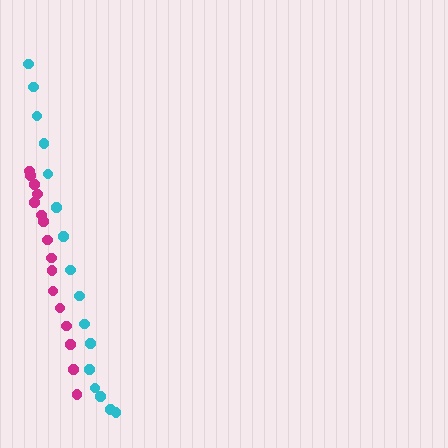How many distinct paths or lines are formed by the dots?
There are 2 distinct paths.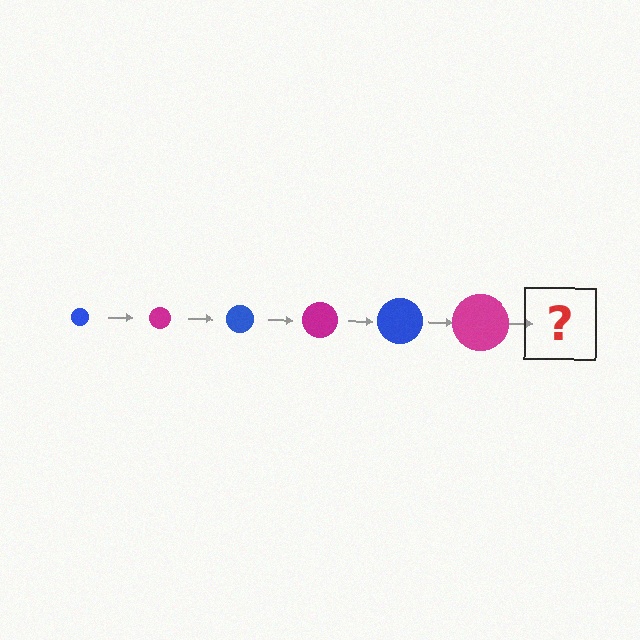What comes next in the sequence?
The next element should be a blue circle, larger than the previous one.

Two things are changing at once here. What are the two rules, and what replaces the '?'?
The two rules are that the circle grows larger each step and the color cycles through blue and magenta. The '?' should be a blue circle, larger than the previous one.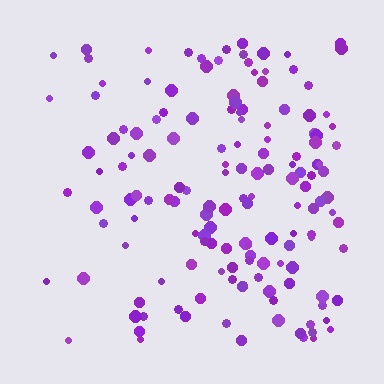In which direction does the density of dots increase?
From left to right, with the right side densest.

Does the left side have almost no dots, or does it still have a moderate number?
Still a moderate number, just noticeably fewer than the right.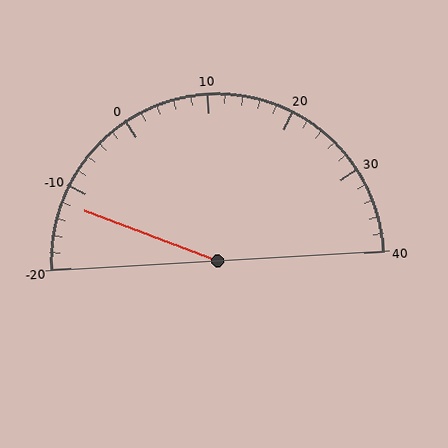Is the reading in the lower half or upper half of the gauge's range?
The reading is in the lower half of the range (-20 to 40).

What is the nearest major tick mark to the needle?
The nearest major tick mark is -10.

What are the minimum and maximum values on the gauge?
The gauge ranges from -20 to 40.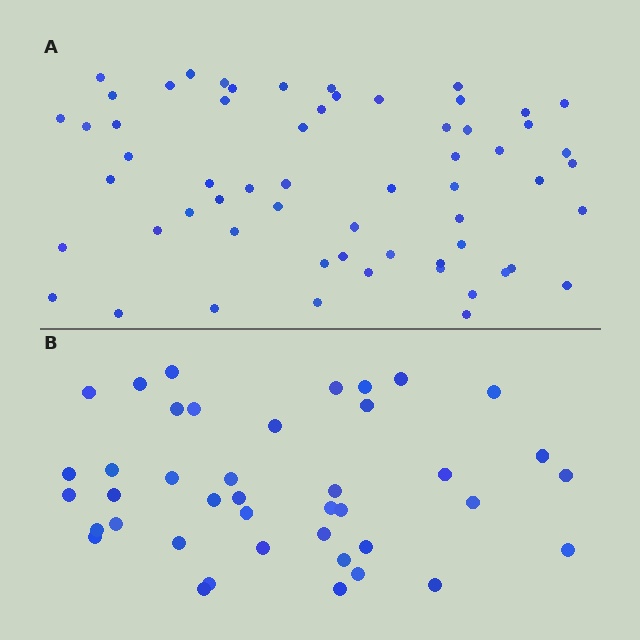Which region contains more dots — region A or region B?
Region A (the top region) has more dots.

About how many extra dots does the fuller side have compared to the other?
Region A has approximately 20 more dots than region B.